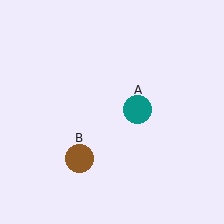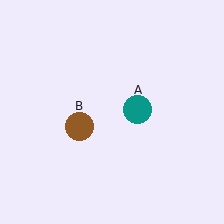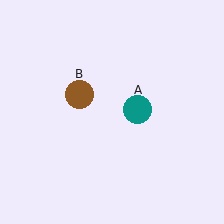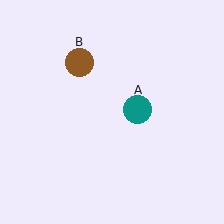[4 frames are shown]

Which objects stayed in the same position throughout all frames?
Teal circle (object A) remained stationary.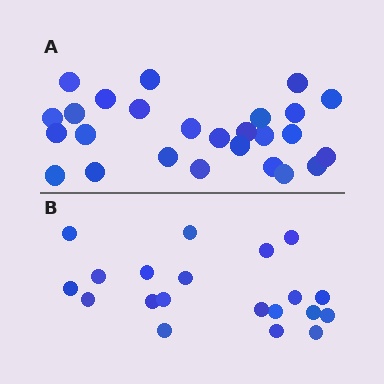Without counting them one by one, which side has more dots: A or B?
Region A (the top region) has more dots.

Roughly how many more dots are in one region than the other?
Region A has about 6 more dots than region B.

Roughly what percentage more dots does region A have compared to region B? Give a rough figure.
About 30% more.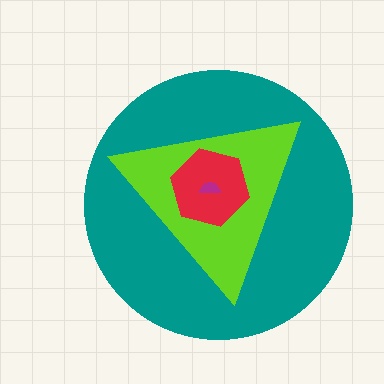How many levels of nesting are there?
4.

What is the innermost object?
The magenta semicircle.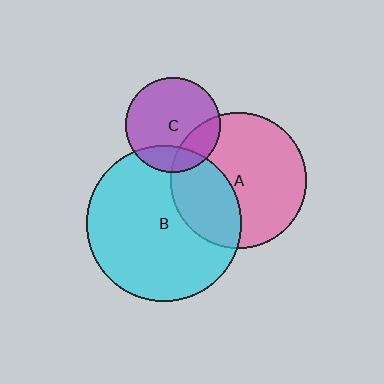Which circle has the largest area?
Circle B (cyan).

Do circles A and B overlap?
Yes.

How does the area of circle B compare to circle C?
Approximately 2.7 times.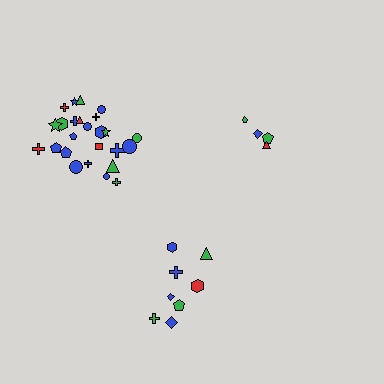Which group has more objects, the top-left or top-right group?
The top-left group.